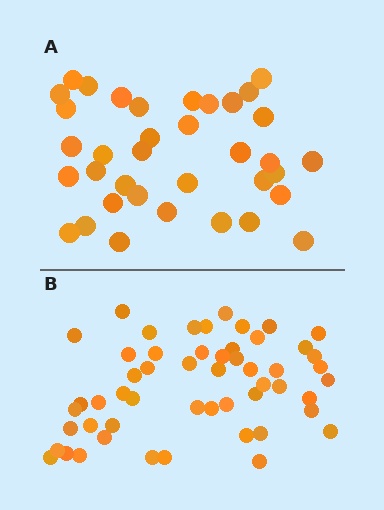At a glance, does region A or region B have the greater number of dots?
Region B (the bottom region) has more dots.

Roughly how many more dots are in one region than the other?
Region B has approximately 15 more dots than region A.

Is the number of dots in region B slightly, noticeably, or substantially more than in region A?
Region B has substantially more. The ratio is roughly 1.5 to 1.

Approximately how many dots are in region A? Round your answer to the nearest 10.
About 40 dots. (The exact count is 36, which rounds to 40.)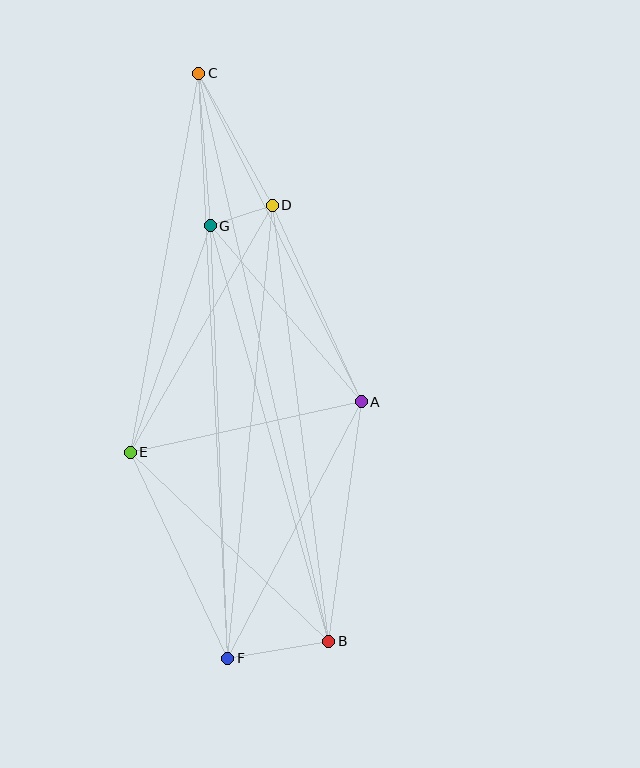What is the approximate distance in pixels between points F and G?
The distance between F and G is approximately 433 pixels.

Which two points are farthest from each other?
Points C and F are farthest from each other.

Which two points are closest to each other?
Points D and G are closest to each other.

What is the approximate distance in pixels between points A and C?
The distance between A and C is approximately 367 pixels.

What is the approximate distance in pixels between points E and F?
The distance between E and F is approximately 228 pixels.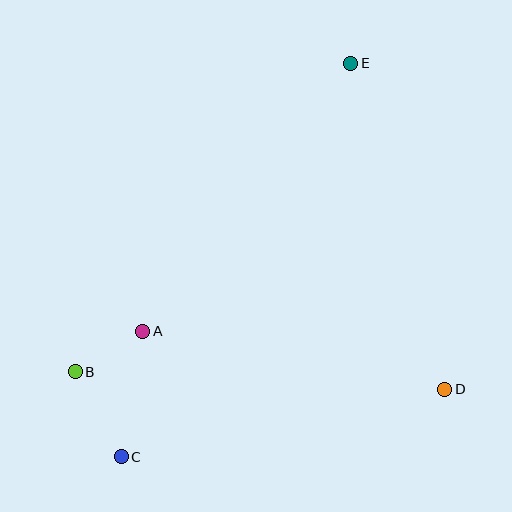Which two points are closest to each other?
Points A and B are closest to each other.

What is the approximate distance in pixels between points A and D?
The distance between A and D is approximately 308 pixels.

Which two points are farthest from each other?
Points C and E are farthest from each other.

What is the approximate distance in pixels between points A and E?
The distance between A and E is approximately 339 pixels.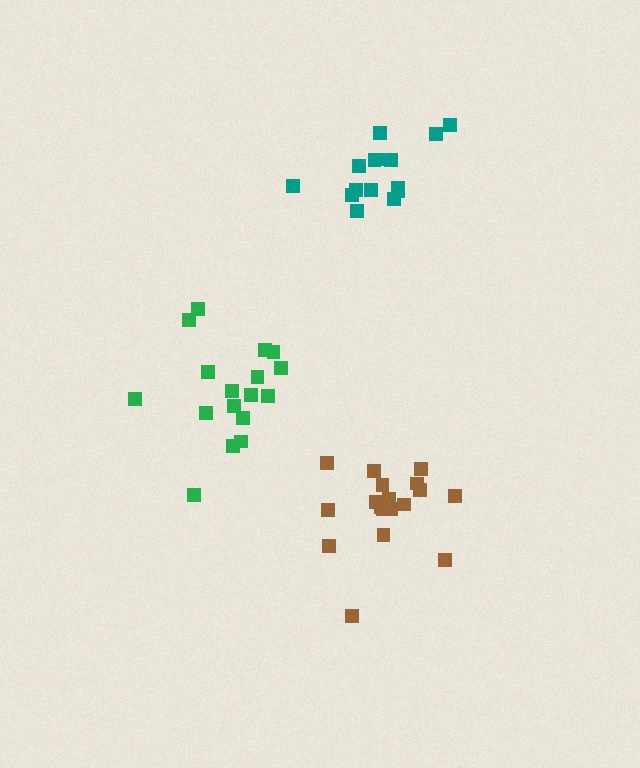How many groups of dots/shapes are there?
There are 3 groups.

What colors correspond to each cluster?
The clusters are colored: brown, teal, green.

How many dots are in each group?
Group 1: 18 dots, Group 2: 15 dots, Group 3: 17 dots (50 total).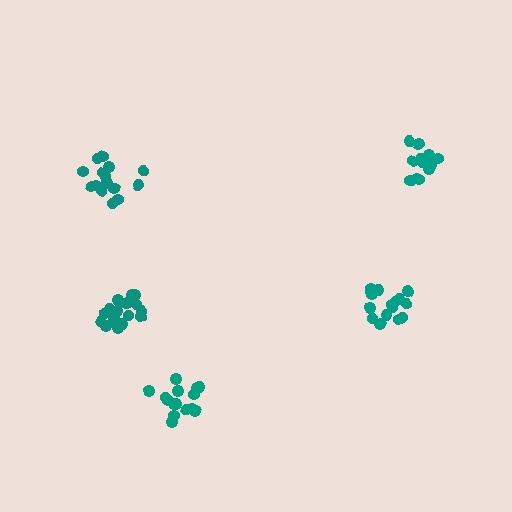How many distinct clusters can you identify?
There are 5 distinct clusters.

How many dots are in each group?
Group 1: 15 dots, Group 2: 15 dots, Group 3: 16 dots, Group 4: 15 dots, Group 5: 18 dots (79 total).